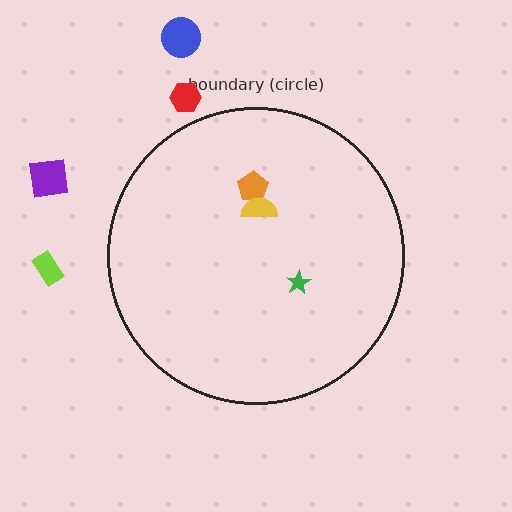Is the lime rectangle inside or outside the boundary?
Outside.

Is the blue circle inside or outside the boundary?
Outside.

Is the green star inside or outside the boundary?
Inside.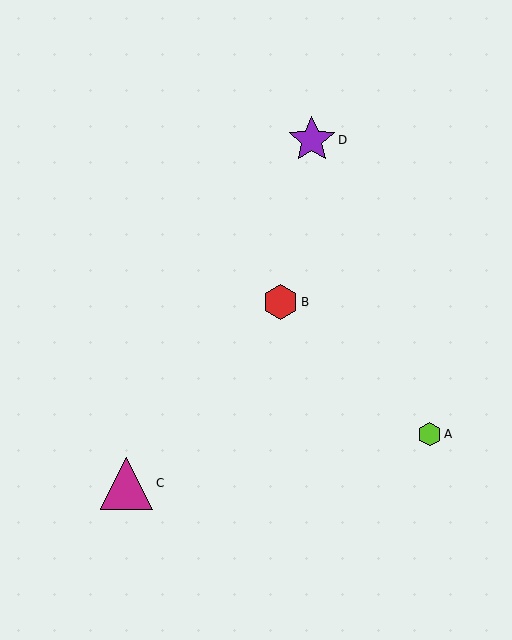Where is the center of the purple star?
The center of the purple star is at (312, 140).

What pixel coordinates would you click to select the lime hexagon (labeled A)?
Click at (430, 434) to select the lime hexagon A.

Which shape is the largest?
The magenta triangle (labeled C) is the largest.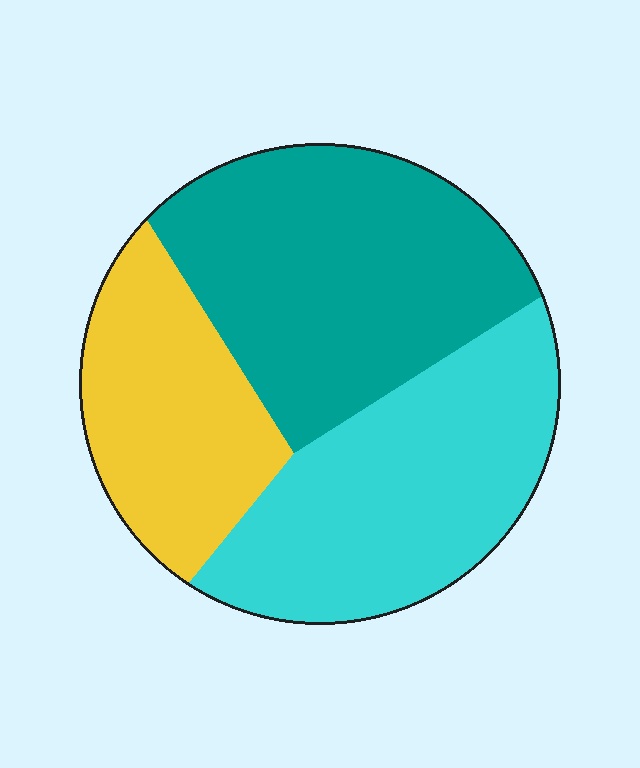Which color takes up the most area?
Teal, at roughly 40%.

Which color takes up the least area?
Yellow, at roughly 25%.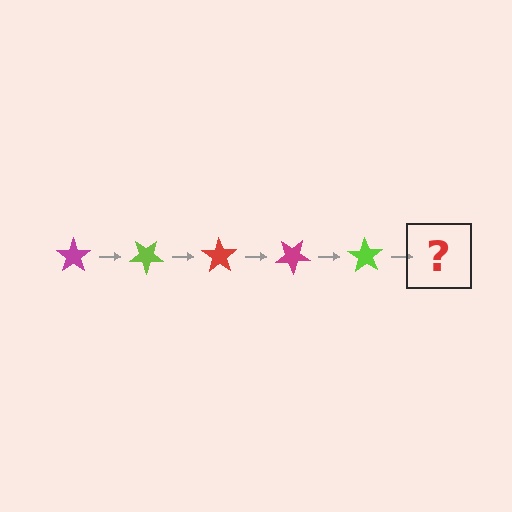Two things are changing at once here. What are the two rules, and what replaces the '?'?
The two rules are that it rotates 35 degrees each step and the color cycles through magenta, lime, and red. The '?' should be a red star, rotated 175 degrees from the start.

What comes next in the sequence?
The next element should be a red star, rotated 175 degrees from the start.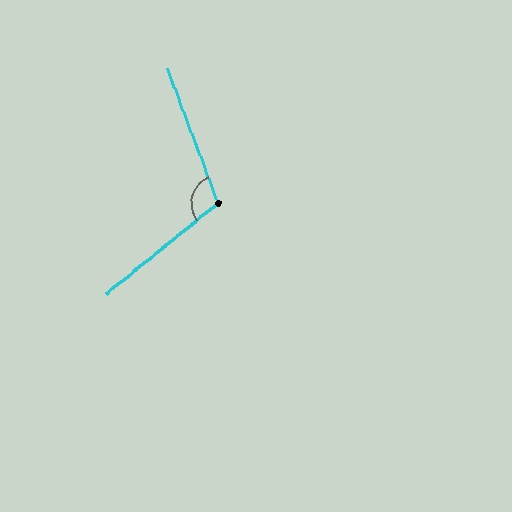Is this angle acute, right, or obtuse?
It is obtuse.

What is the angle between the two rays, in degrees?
Approximately 108 degrees.